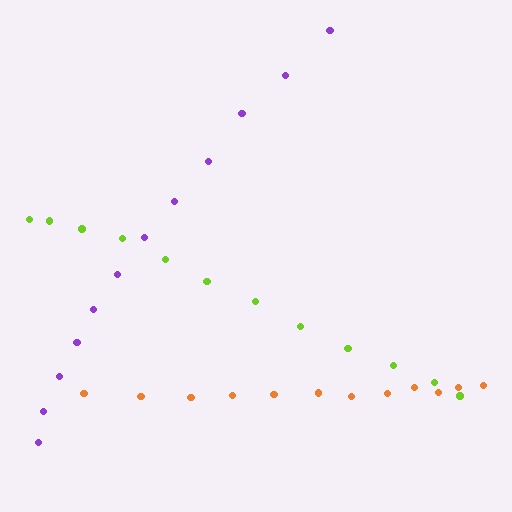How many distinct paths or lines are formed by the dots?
There are 3 distinct paths.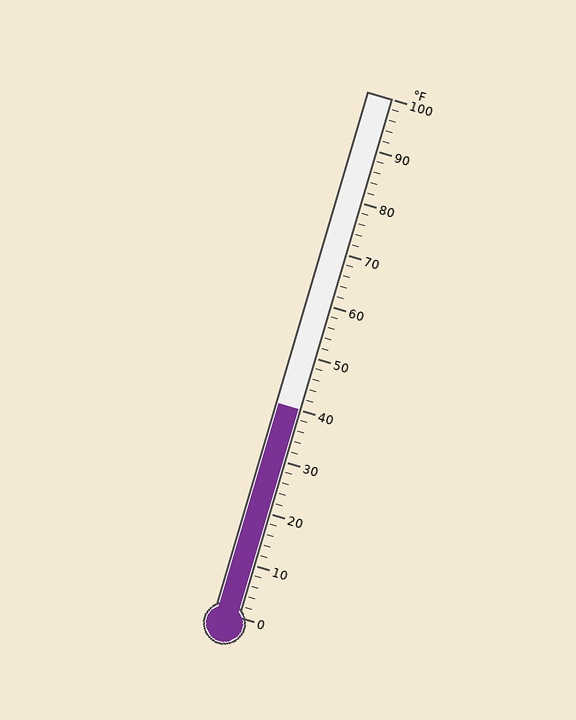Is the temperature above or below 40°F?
The temperature is at 40°F.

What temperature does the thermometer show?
The thermometer shows approximately 40°F.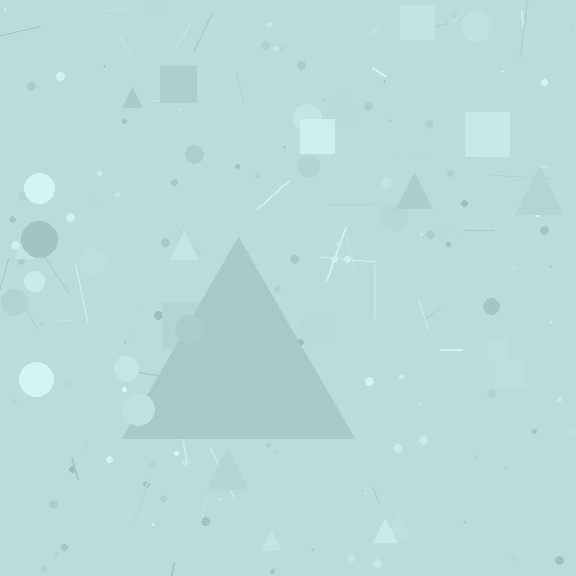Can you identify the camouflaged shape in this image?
The camouflaged shape is a triangle.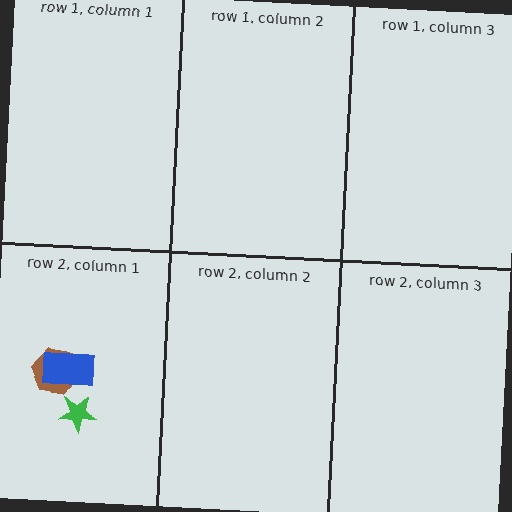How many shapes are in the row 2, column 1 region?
3.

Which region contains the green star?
The row 2, column 1 region.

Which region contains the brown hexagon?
The row 2, column 1 region.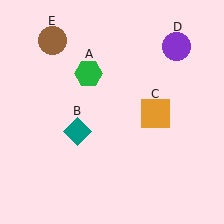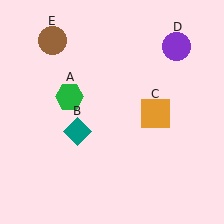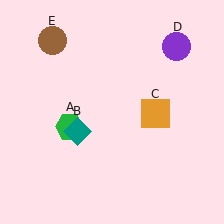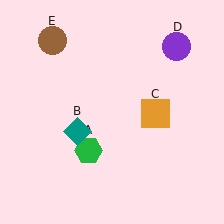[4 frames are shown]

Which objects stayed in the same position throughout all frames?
Teal diamond (object B) and orange square (object C) and purple circle (object D) and brown circle (object E) remained stationary.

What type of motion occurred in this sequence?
The green hexagon (object A) rotated counterclockwise around the center of the scene.